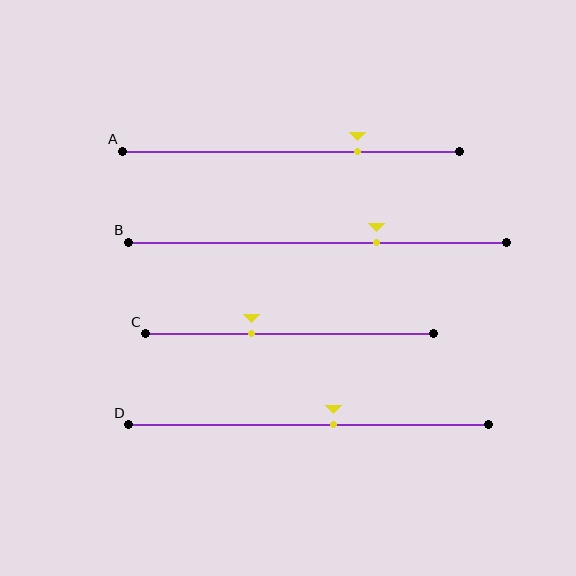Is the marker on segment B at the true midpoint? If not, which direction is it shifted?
No, the marker on segment B is shifted to the right by about 15% of the segment length.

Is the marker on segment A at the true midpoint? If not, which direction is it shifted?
No, the marker on segment A is shifted to the right by about 20% of the segment length.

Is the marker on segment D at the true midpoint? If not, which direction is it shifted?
No, the marker on segment D is shifted to the right by about 7% of the segment length.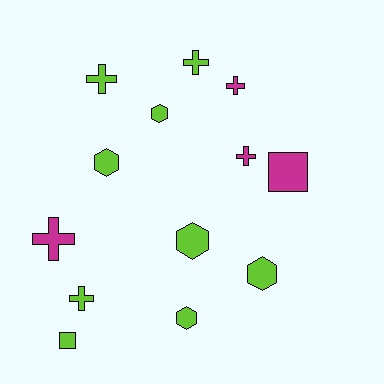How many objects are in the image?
There are 13 objects.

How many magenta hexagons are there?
There are no magenta hexagons.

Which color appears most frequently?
Lime, with 9 objects.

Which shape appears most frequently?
Cross, with 6 objects.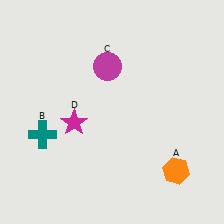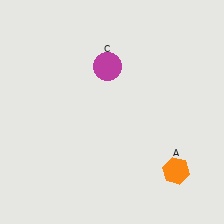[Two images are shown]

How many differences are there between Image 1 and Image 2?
There are 2 differences between the two images.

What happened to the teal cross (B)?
The teal cross (B) was removed in Image 2. It was in the bottom-left area of Image 1.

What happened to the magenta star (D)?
The magenta star (D) was removed in Image 2. It was in the bottom-left area of Image 1.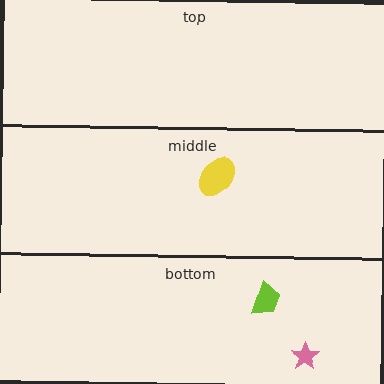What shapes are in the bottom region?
The lime trapezoid, the pink star.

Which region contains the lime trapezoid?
The bottom region.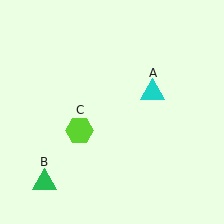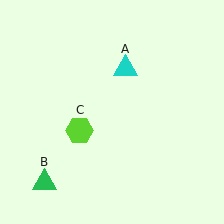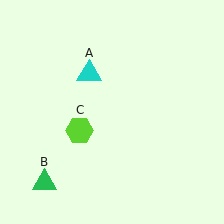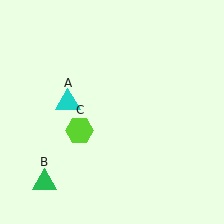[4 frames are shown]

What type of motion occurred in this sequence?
The cyan triangle (object A) rotated counterclockwise around the center of the scene.